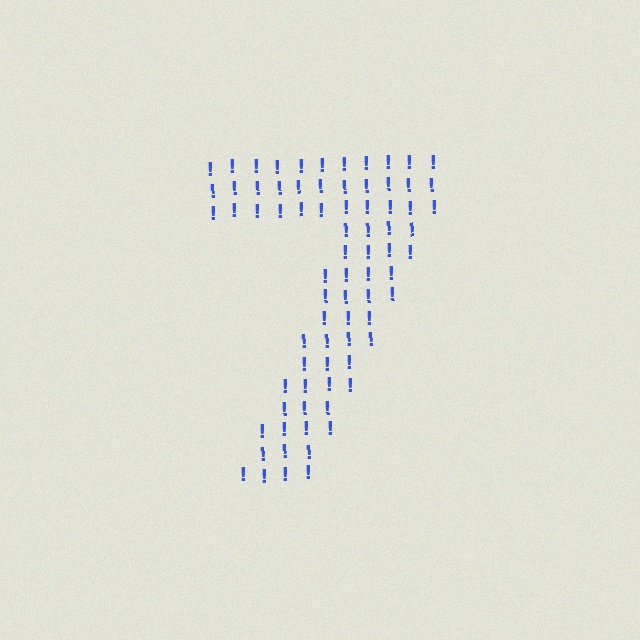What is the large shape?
The large shape is the digit 7.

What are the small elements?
The small elements are exclamation marks.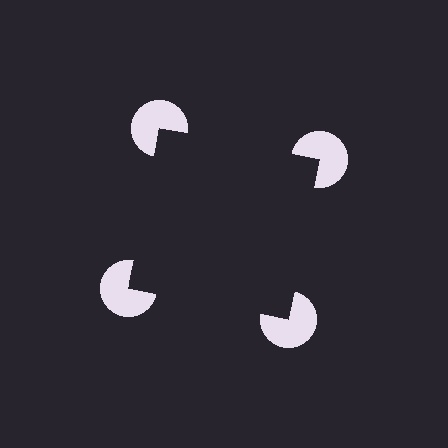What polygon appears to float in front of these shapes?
An illusory square — its edges are inferred from the aligned wedge cuts in the pac-man discs, not physically drawn.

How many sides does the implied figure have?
4 sides.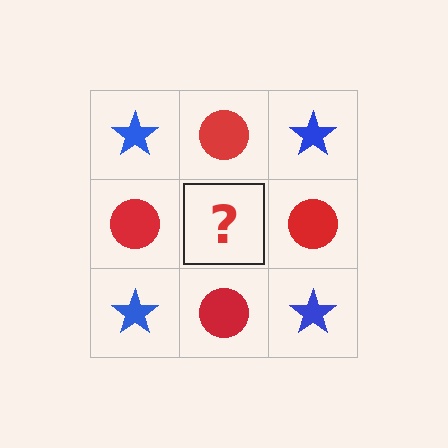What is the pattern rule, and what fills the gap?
The rule is that it alternates blue star and red circle in a checkerboard pattern. The gap should be filled with a blue star.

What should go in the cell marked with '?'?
The missing cell should contain a blue star.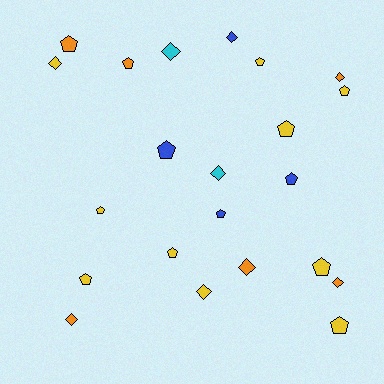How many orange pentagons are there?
There are 2 orange pentagons.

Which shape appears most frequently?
Pentagon, with 13 objects.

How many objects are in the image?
There are 22 objects.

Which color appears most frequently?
Yellow, with 10 objects.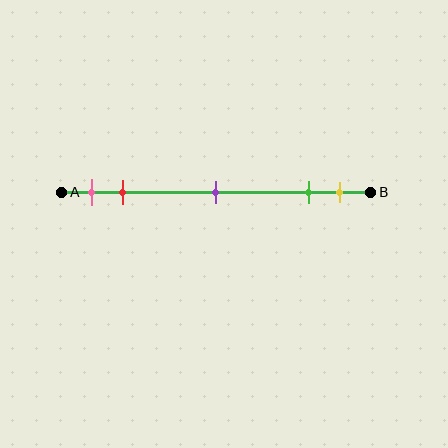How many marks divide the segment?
There are 5 marks dividing the segment.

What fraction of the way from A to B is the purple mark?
The purple mark is approximately 50% (0.5) of the way from A to B.